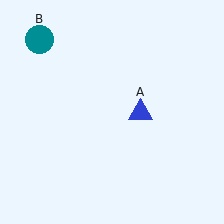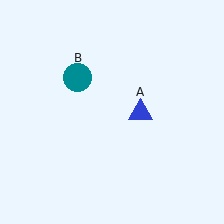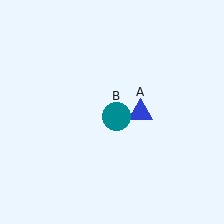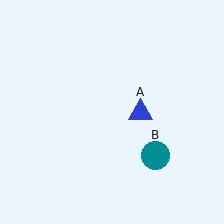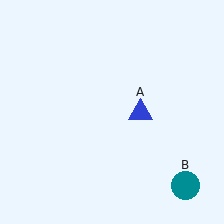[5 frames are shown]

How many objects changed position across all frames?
1 object changed position: teal circle (object B).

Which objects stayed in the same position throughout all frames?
Blue triangle (object A) remained stationary.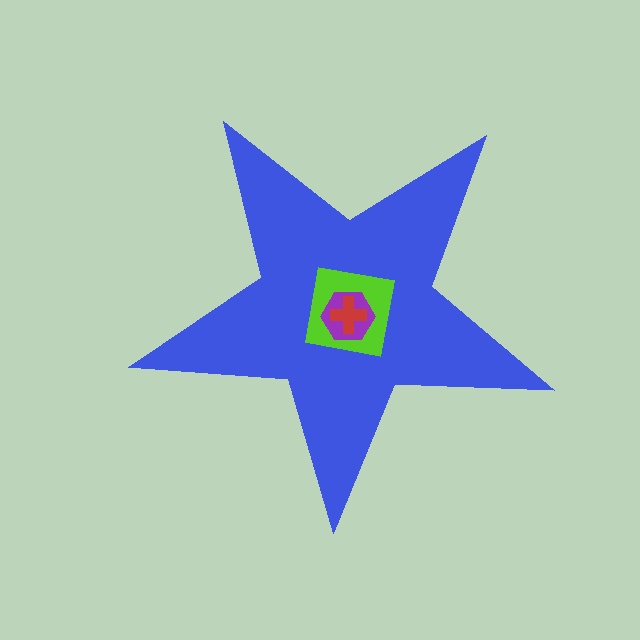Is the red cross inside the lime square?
Yes.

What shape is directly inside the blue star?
The lime square.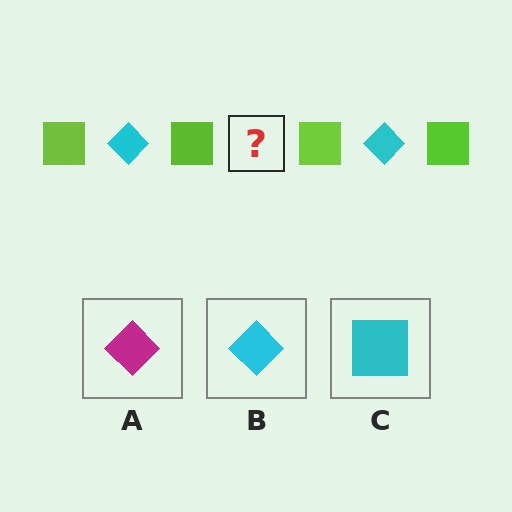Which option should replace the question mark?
Option B.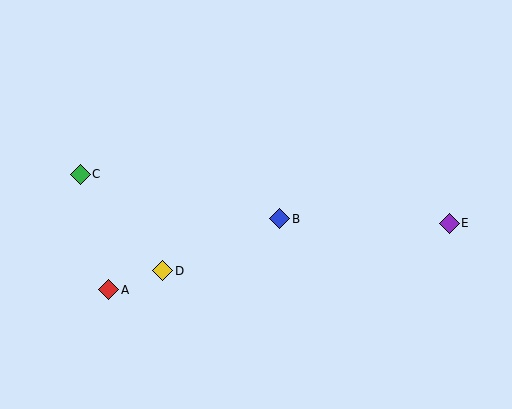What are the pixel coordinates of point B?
Point B is at (280, 219).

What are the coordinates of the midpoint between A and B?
The midpoint between A and B is at (194, 254).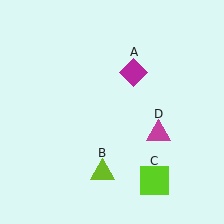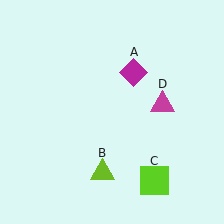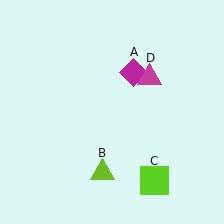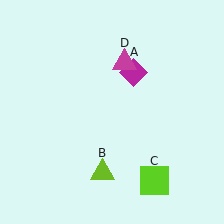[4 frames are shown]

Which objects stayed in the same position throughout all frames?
Magenta diamond (object A) and lime triangle (object B) and lime square (object C) remained stationary.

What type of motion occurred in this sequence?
The magenta triangle (object D) rotated counterclockwise around the center of the scene.